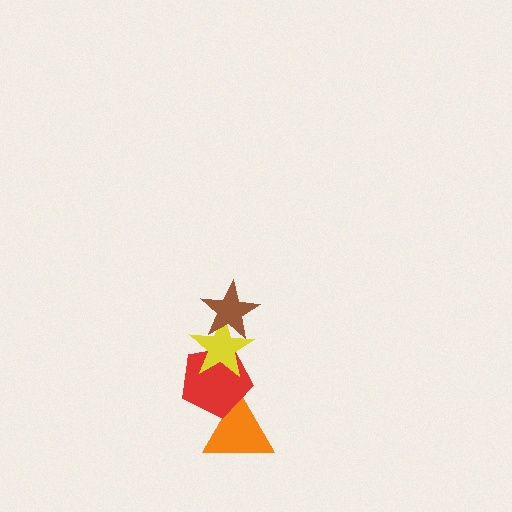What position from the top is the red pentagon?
The red pentagon is 3rd from the top.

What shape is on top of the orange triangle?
The red pentagon is on top of the orange triangle.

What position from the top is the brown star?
The brown star is 1st from the top.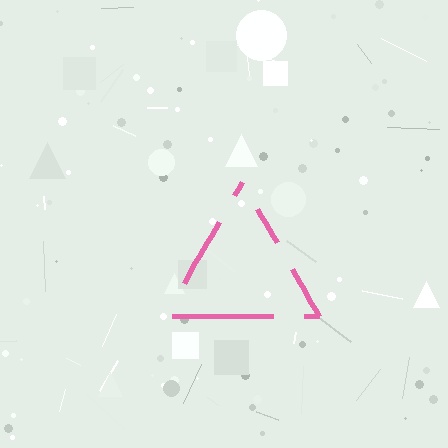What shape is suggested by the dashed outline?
The dashed outline suggests a triangle.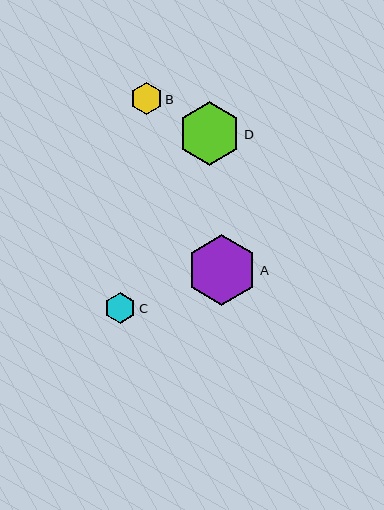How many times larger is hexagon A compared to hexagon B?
Hexagon A is approximately 2.2 times the size of hexagon B.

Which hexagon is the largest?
Hexagon A is the largest with a size of approximately 71 pixels.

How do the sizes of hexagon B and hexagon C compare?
Hexagon B and hexagon C are approximately the same size.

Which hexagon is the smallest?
Hexagon C is the smallest with a size of approximately 32 pixels.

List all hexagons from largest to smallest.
From largest to smallest: A, D, B, C.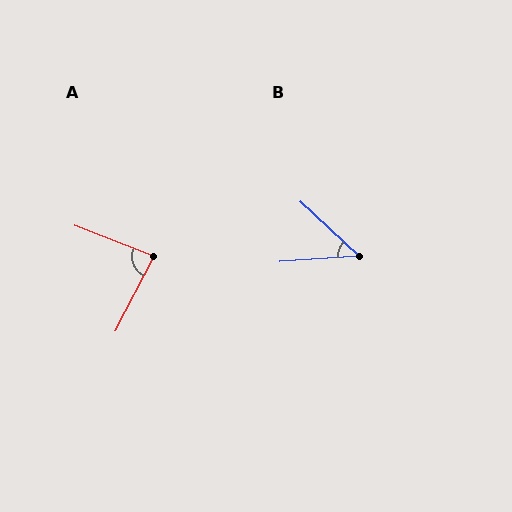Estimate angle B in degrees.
Approximately 47 degrees.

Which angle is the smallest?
B, at approximately 47 degrees.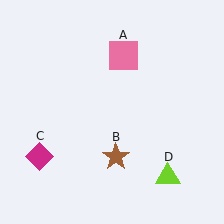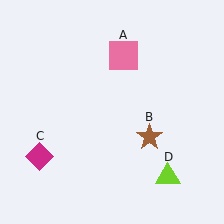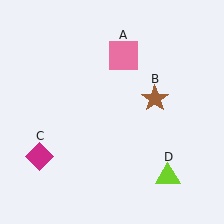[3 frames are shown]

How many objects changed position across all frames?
1 object changed position: brown star (object B).